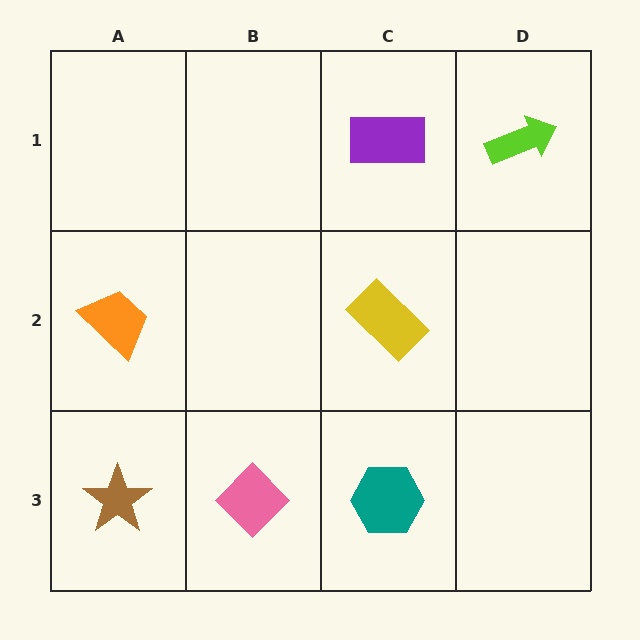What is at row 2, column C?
A yellow rectangle.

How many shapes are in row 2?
2 shapes.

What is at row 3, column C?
A teal hexagon.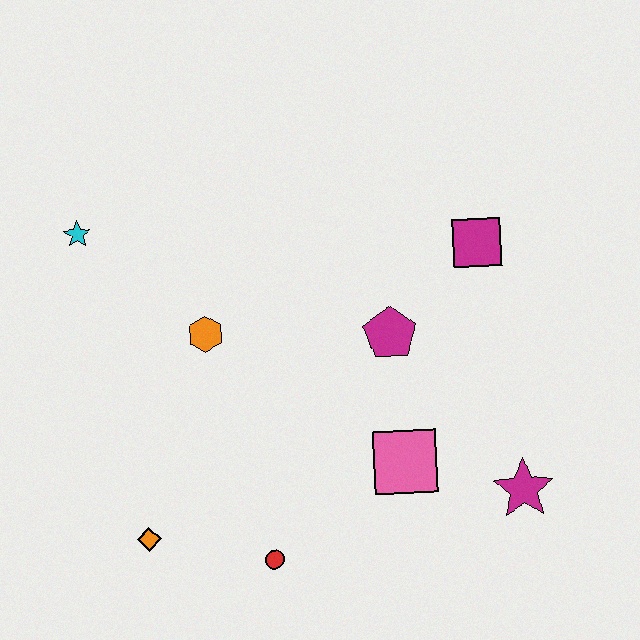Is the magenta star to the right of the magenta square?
Yes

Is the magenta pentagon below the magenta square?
Yes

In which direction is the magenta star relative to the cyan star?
The magenta star is to the right of the cyan star.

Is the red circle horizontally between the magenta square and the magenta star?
No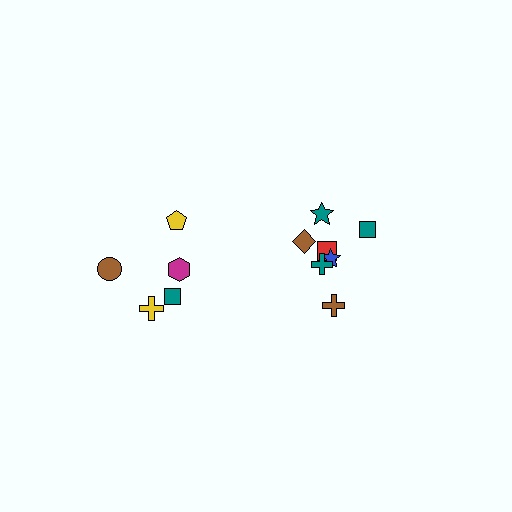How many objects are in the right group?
There are 7 objects.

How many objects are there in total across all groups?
There are 12 objects.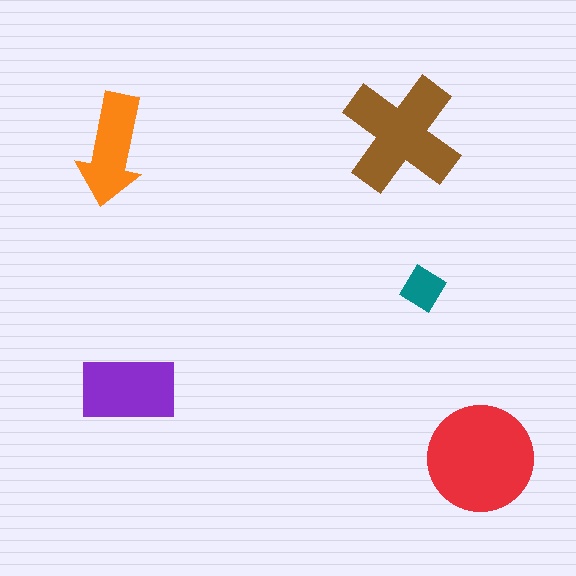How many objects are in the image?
There are 5 objects in the image.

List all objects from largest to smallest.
The red circle, the brown cross, the purple rectangle, the orange arrow, the teal diamond.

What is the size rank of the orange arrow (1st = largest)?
4th.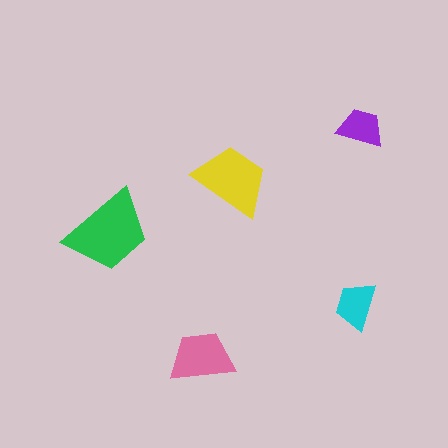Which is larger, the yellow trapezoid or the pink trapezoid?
The yellow one.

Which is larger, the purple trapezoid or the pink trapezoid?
The pink one.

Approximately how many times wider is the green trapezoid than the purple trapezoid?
About 2 times wider.